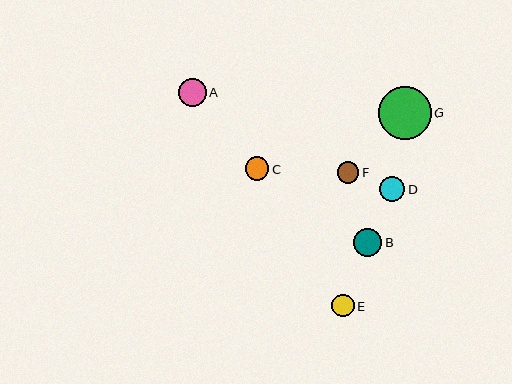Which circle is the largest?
Circle G is the largest with a size of approximately 53 pixels.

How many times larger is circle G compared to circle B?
Circle G is approximately 1.8 times the size of circle B.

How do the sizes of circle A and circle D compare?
Circle A and circle D are approximately the same size.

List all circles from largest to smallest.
From largest to smallest: G, B, A, D, C, E, F.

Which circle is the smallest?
Circle F is the smallest with a size of approximately 21 pixels.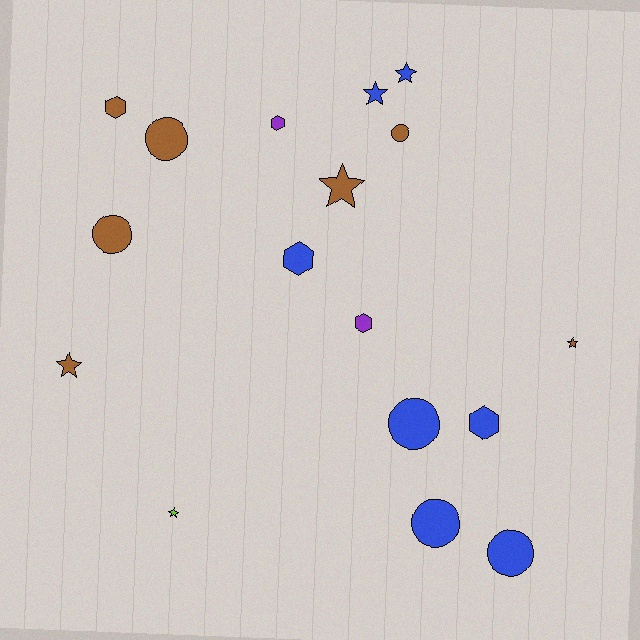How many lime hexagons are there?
There are no lime hexagons.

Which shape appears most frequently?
Circle, with 6 objects.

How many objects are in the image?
There are 17 objects.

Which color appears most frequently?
Blue, with 7 objects.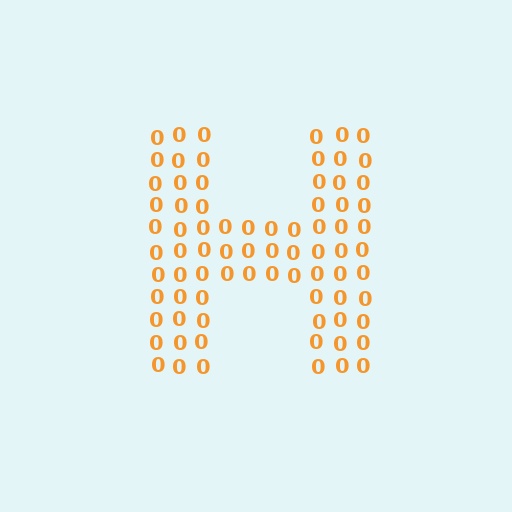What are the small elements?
The small elements are digit 0's.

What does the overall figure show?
The overall figure shows the letter H.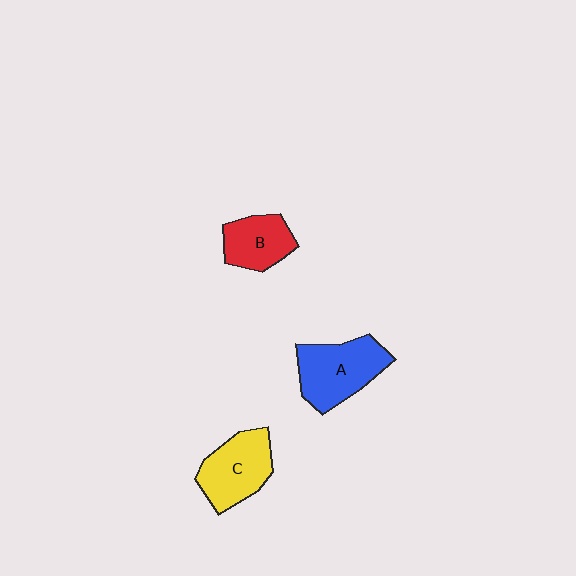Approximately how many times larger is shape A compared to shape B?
Approximately 1.5 times.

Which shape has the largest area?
Shape A (blue).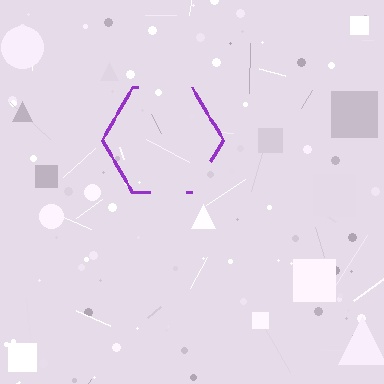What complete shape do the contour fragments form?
The contour fragments form a hexagon.